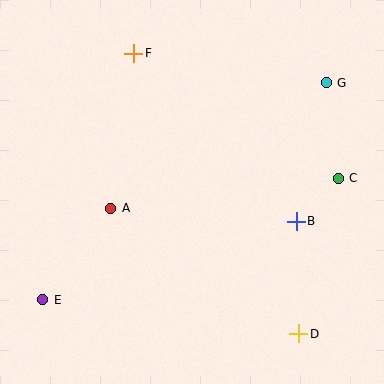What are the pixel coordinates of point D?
Point D is at (299, 334).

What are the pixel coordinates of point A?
Point A is at (111, 208).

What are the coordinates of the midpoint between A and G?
The midpoint between A and G is at (218, 146).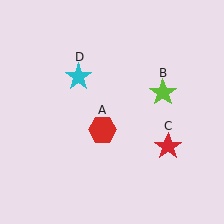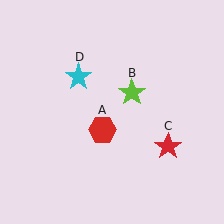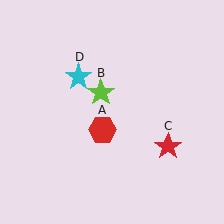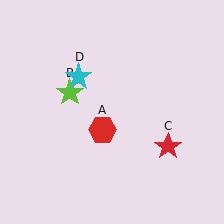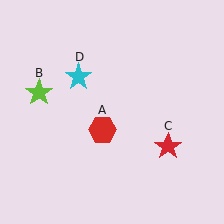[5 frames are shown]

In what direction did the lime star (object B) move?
The lime star (object B) moved left.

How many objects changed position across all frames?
1 object changed position: lime star (object B).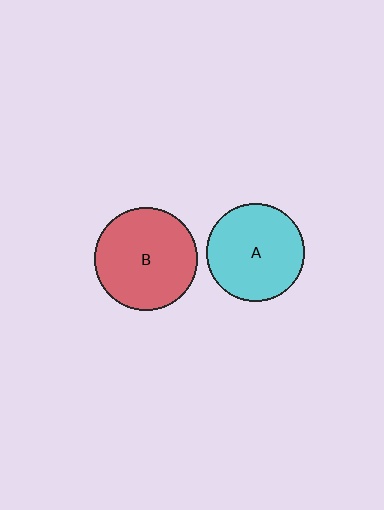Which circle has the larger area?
Circle B (red).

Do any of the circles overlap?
No, none of the circles overlap.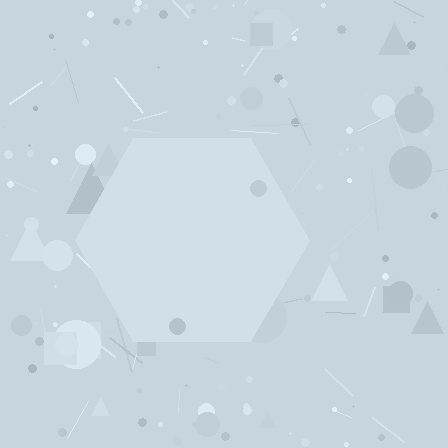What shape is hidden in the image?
A hexagon is hidden in the image.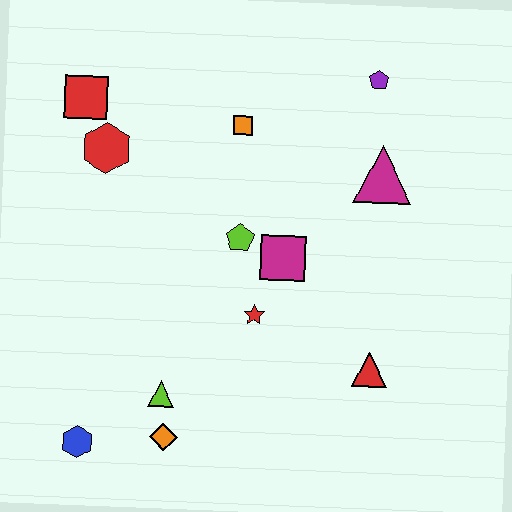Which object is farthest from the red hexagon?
The red triangle is farthest from the red hexagon.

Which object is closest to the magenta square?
The lime pentagon is closest to the magenta square.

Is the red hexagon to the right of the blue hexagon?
Yes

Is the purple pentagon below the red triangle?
No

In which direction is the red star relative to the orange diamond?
The red star is above the orange diamond.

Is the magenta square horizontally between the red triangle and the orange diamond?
Yes